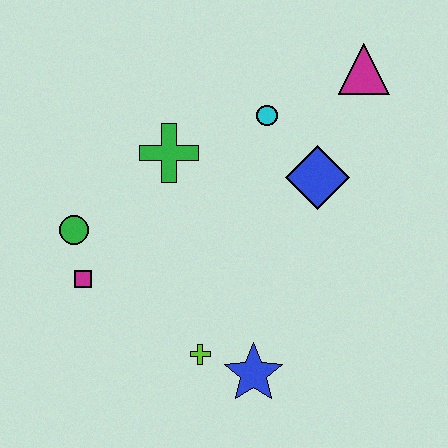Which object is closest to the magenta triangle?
The cyan circle is closest to the magenta triangle.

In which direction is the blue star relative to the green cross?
The blue star is below the green cross.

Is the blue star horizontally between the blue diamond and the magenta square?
Yes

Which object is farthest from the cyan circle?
The blue star is farthest from the cyan circle.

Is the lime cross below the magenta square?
Yes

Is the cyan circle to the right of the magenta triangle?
No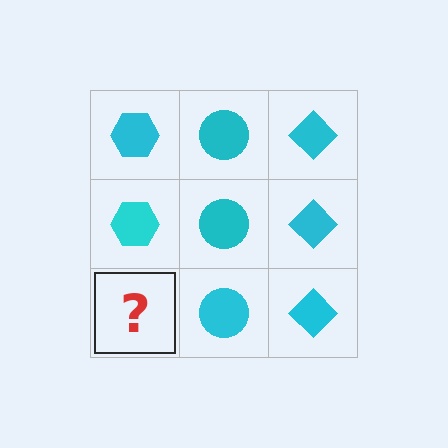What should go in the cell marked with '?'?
The missing cell should contain a cyan hexagon.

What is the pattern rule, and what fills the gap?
The rule is that each column has a consistent shape. The gap should be filled with a cyan hexagon.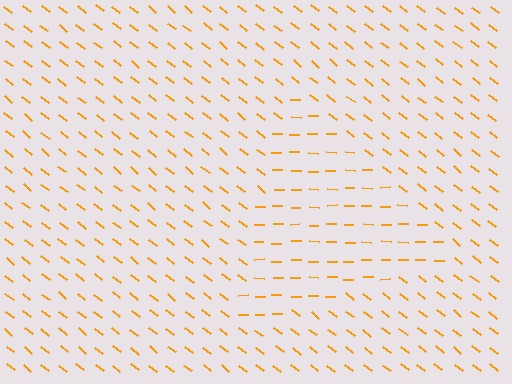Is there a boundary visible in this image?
Yes, there is a texture boundary formed by a change in line orientation.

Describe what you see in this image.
The image is filled with small orange line segments. A triangle region in the image has lines oriented differently from the surrounding lines, creating a visible texture boundary.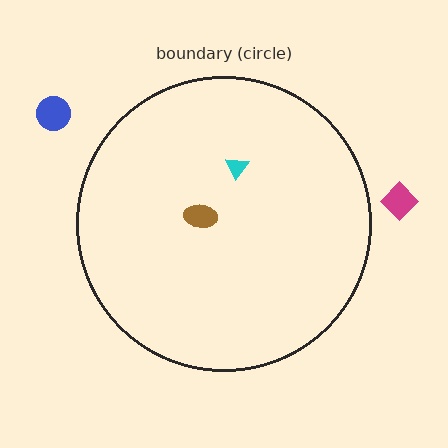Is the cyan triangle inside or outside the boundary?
Inside.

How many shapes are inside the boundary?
2 inside, 2 outside.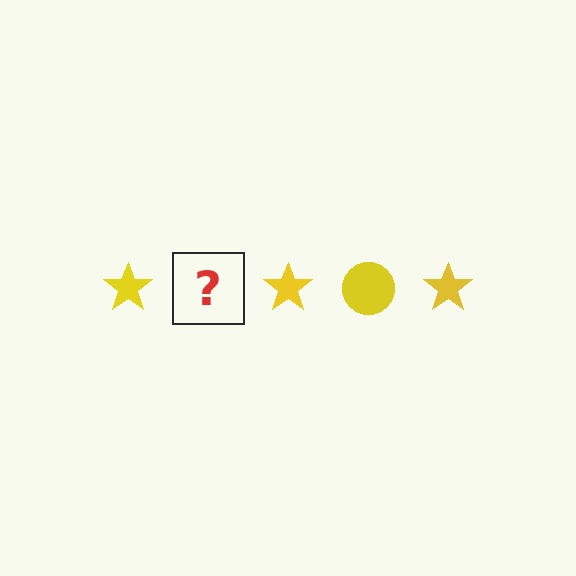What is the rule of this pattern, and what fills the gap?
The rule is that the pattern cycles through star, circle shapes in yellow. The gap should be filled with a yellow circle.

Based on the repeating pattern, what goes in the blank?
The blank should be a yellow circle.